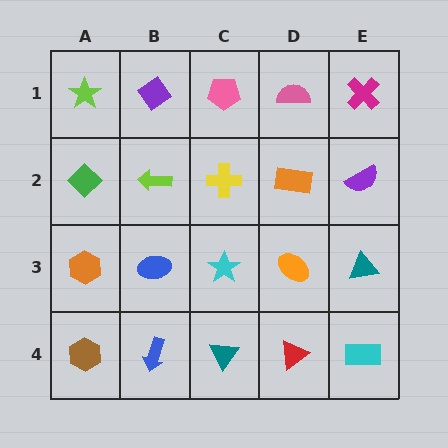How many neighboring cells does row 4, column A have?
2.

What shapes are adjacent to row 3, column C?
A yellow cross (row 2, column C), a teal triangle (row 4, column C), a blue ellipse (row 3, column B), an orange ellipse (row 3, column D).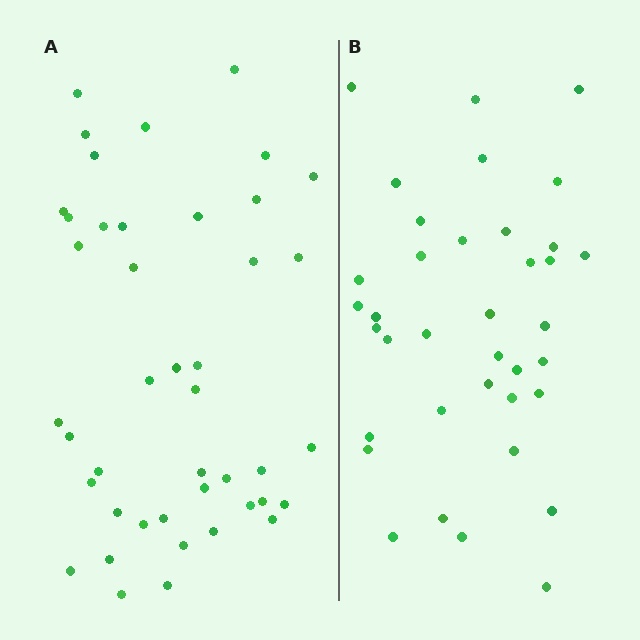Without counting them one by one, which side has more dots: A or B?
Region A (the left region) has more dots.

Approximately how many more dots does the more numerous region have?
Region A has about 6 more dots than region B.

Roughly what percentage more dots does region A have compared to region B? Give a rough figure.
About 15% more.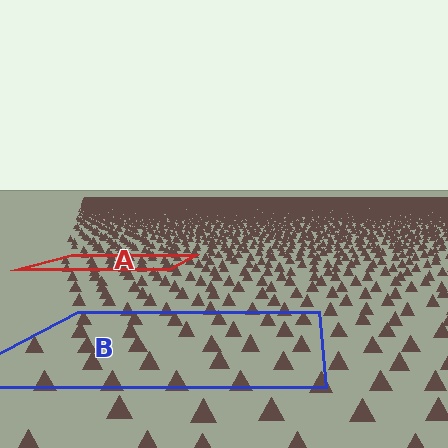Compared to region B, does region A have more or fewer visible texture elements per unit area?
Region A has more texture elements per unit area — they are packed more densely because it is farther away.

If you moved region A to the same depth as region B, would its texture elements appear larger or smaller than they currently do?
They would appear larger. At a closer depth, the same texture elements are projected at a bigger on-screen size.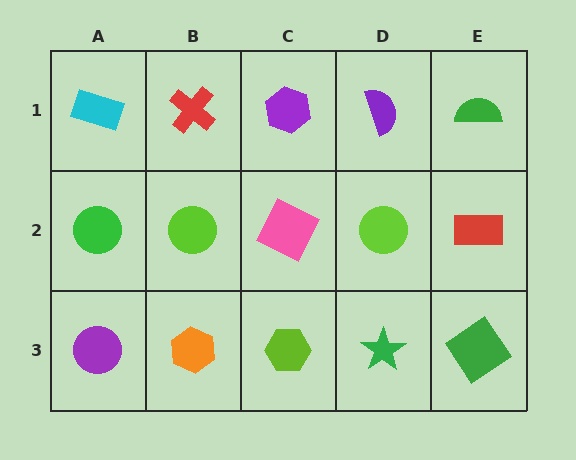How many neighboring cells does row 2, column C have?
4.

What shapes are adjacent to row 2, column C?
A purple hexagon (row 1, column C), a lime hexagon (row 3, column C), a lime circle (row 2, column B), a lime circle (row 2, column D).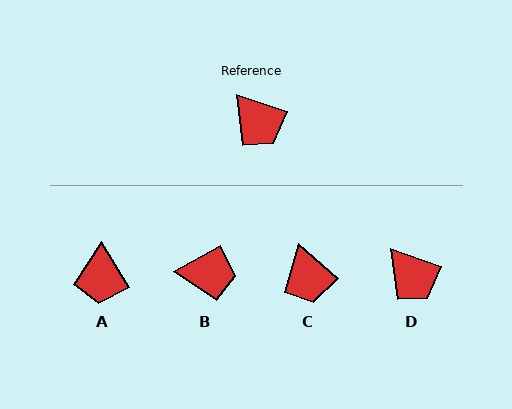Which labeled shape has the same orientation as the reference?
D.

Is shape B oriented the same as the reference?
No, it is off by about 49 degrees.